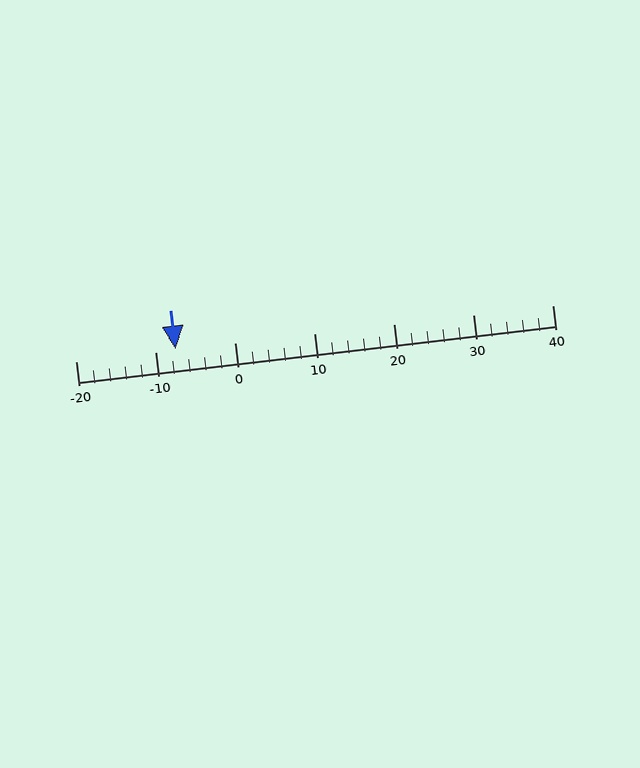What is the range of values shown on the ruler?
The ruler shows values from -20 to 40.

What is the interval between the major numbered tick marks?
The major tick marks are spaced 10 units apart.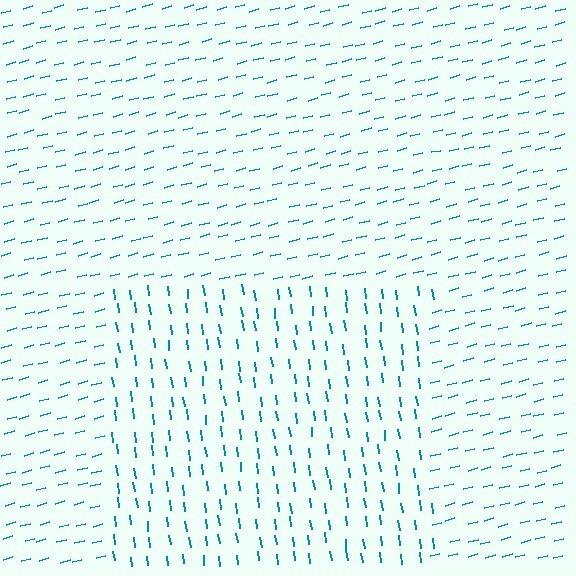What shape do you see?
I see a rectangle.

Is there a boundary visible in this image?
Yes, there is a texture boundary formed by a change in line orientation.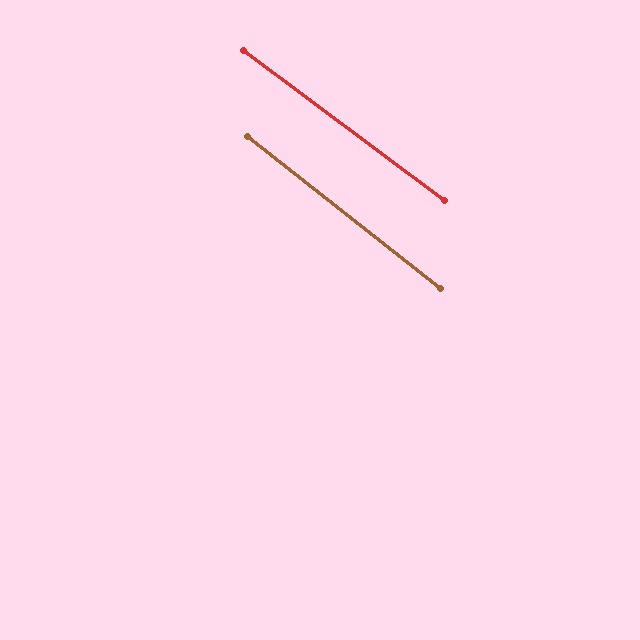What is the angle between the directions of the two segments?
Approximately 2 degrees.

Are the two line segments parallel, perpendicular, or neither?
Parallel — their directions differ by only 1.6°.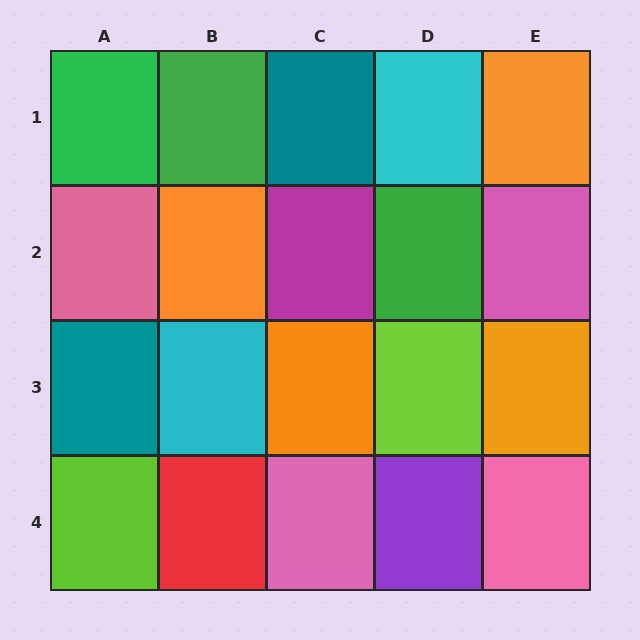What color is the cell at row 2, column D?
Green.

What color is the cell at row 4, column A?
Lime.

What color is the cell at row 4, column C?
Pink.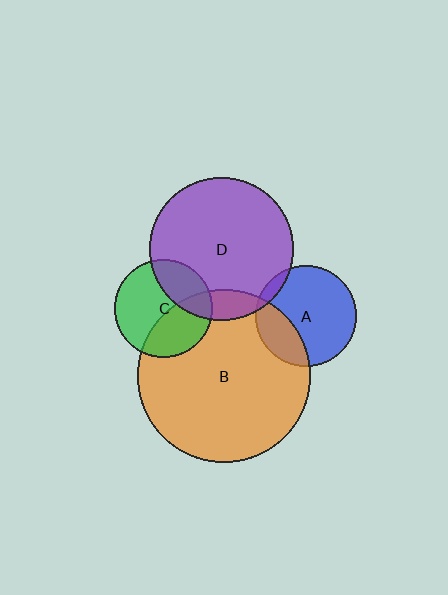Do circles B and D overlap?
Yes.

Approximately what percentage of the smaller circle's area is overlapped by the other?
Approximately 10%.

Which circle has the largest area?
Circle B (orange).